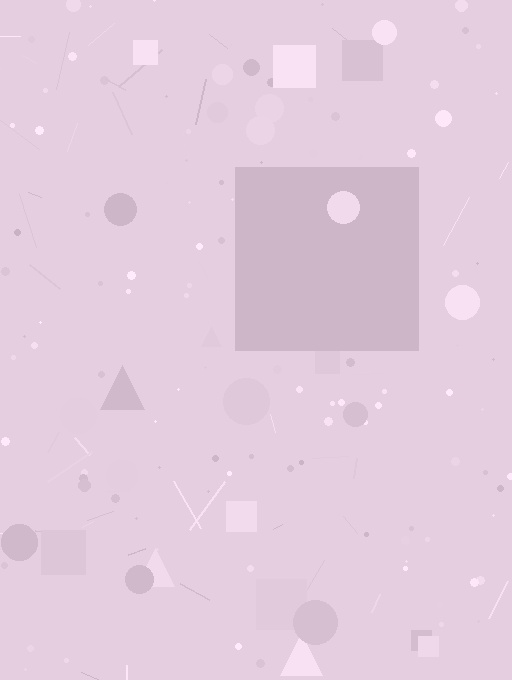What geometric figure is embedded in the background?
A square is embedded in the background.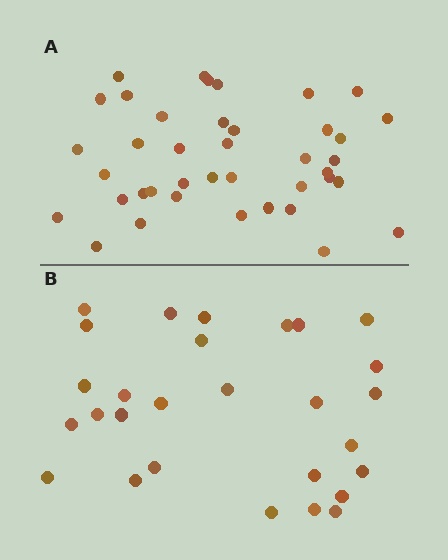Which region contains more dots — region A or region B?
Region A (the top region) has more dots.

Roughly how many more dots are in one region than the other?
Region A has roughly 12 or so more dots than region B.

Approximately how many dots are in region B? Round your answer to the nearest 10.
About 30 dots. (The exact count is 28, which rounds to 30.)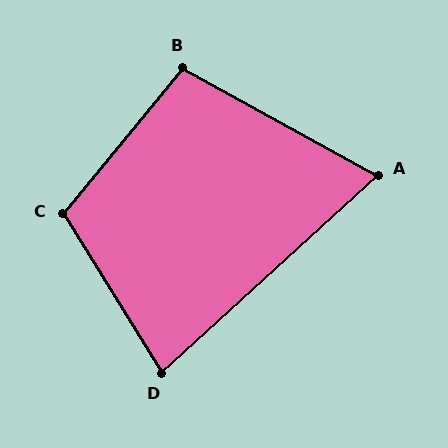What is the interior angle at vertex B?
Approximately 101 degrees (obtuse).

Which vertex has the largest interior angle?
C, at approximately 109 degrees.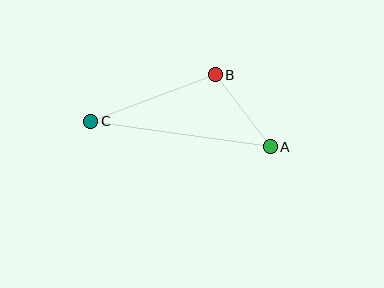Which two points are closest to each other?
Points A and B are closest to each other.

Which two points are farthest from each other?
Points A and C are farthest from each other.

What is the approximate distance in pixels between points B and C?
The distance between B and C is approximately 133 pixels.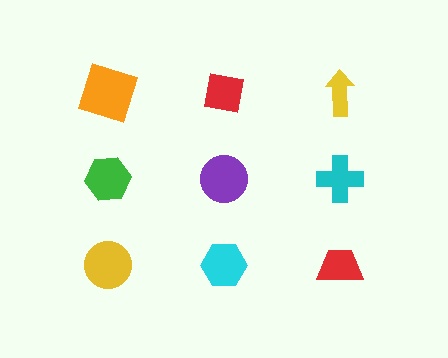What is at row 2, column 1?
A green hexagon.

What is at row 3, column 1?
A yellow circle.